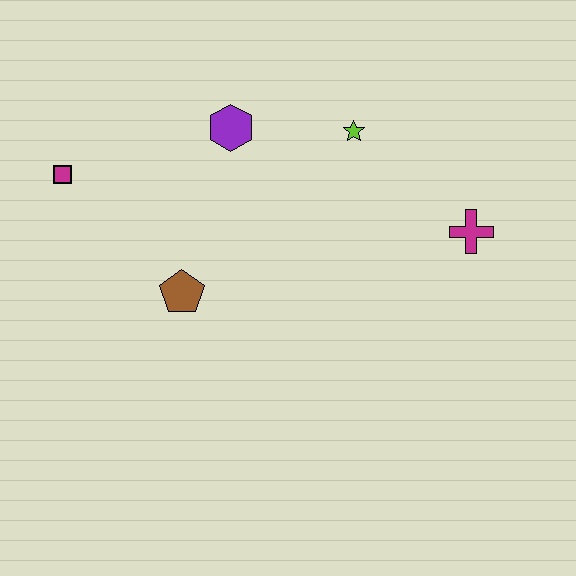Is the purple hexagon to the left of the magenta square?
No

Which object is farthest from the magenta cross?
The magenta square is farthest from the magenta cross.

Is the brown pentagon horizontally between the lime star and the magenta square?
Yes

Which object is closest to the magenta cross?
The lime star is closest to the magenta cross.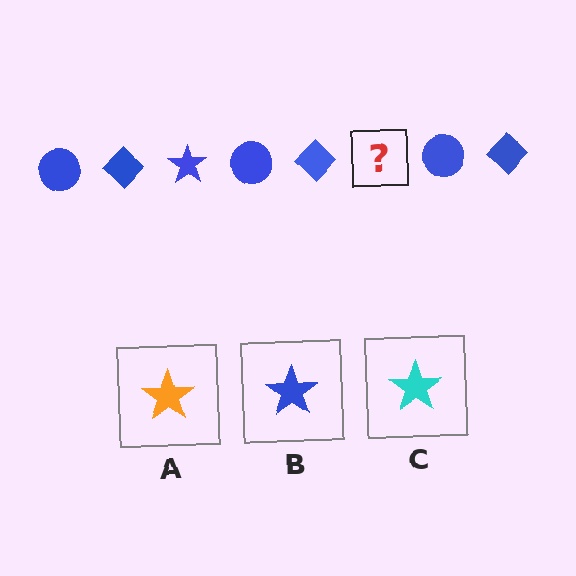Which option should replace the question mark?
Option B.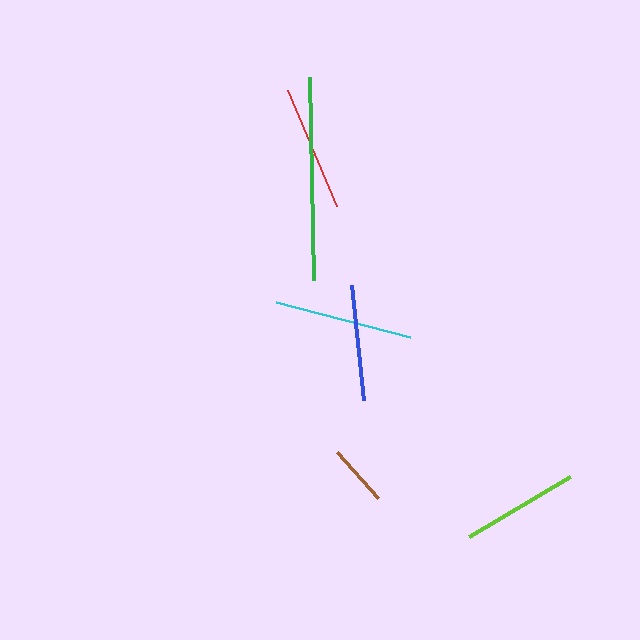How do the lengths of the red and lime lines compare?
The red and lime lines are approximately the same length.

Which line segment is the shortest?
The brown line is the shortest at approximately 61 pixels.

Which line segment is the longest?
The green line is the longest at approximately 204 pixels.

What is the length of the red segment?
The red segment is approximately 126 pixels long.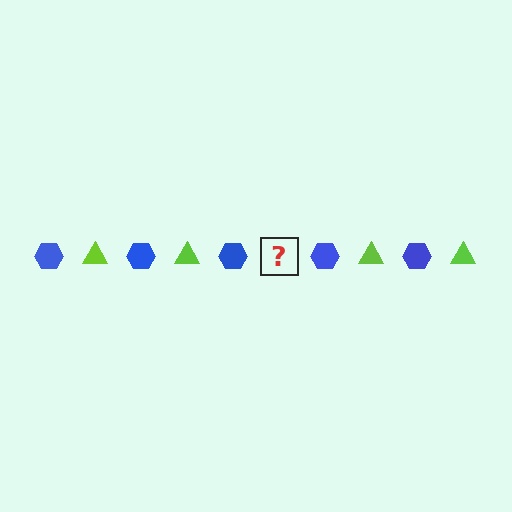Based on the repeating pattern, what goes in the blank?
The blank should be a lime triangle.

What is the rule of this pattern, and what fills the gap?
The rule is that the pattern alternates between blue hexagon and lime triangle. The gap should be filled with a lime triangle.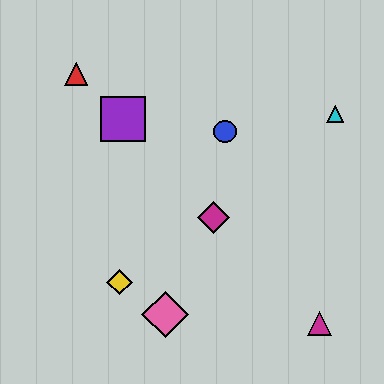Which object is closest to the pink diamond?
The yellow diamond is closest to the pink diamond.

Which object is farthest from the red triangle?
The magenta triangle is farthest from the red triangle.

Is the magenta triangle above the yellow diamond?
No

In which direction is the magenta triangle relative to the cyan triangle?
The magenta triangle is below the cyan triangle.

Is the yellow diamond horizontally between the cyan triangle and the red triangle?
Yes